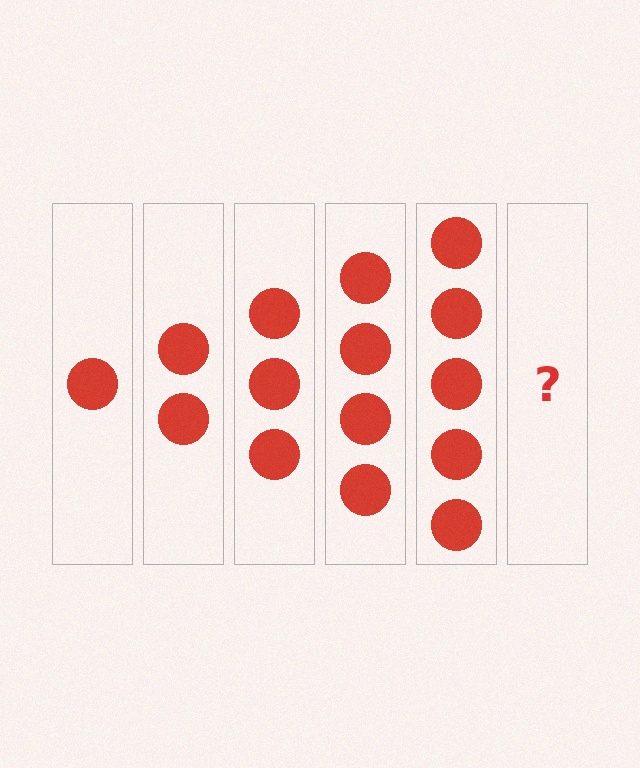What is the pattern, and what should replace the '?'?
The pattern is that each step adds one more circle. The '?' should be 6 circles.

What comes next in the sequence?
The next element should be 6 circles.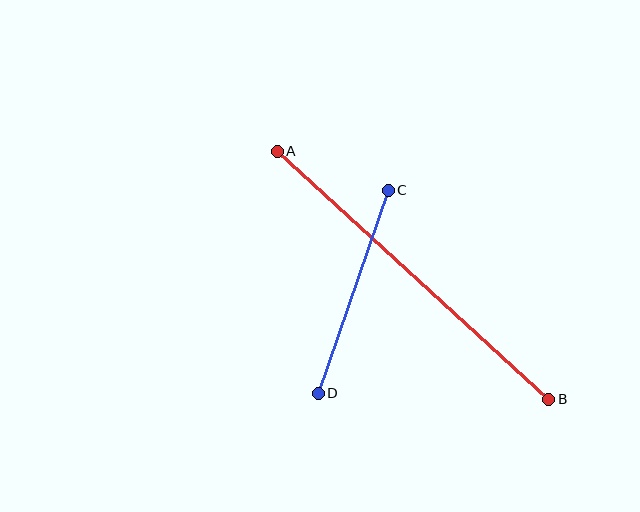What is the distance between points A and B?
The distance is approximately 367 pixels.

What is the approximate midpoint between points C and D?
The midpoint is at approximately (353, 292) pixels.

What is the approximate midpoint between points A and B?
The midpoint is at approximately (413, 275) pixels.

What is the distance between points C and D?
The distance is approximately 215 pixels.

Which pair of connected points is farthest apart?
Points A and B are farthest apart.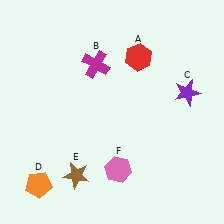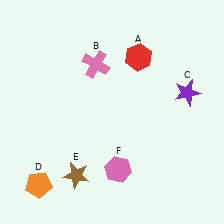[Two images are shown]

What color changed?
The cross (B) changed from magenta in Image 1 to pink in Image 2.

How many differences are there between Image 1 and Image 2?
There is 1 difference between the two images.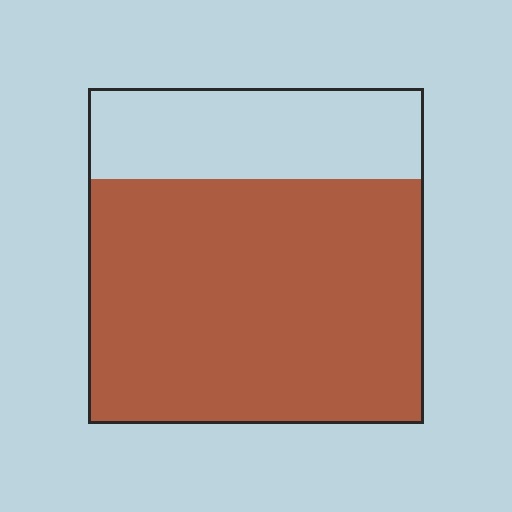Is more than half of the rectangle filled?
Yes.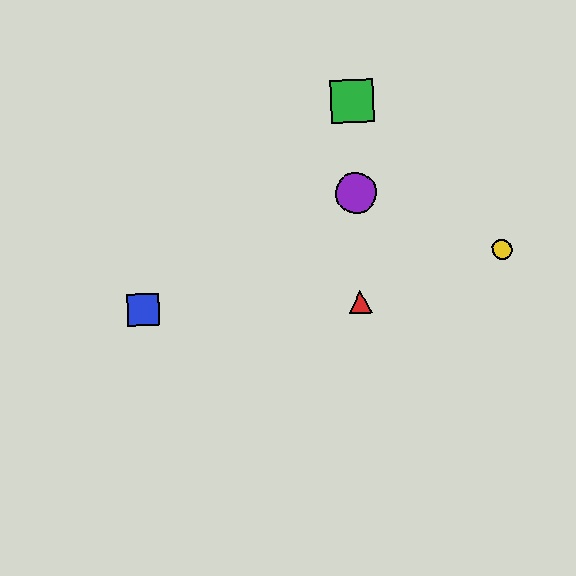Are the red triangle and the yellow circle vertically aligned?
No, the red triangle is at x≈360 and the yellow circle is at x≈502.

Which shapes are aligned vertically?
The red triangle, the green square, the purple circle are aligned vertically.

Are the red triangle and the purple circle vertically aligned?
Yes, both are at x≈360.